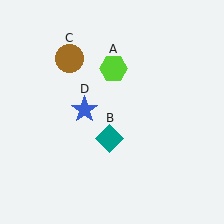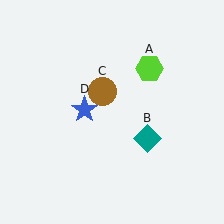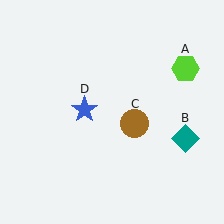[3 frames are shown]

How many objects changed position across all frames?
3 objects changed position: lime hexagon (object A), teal diamond (object B), brown circle (object C).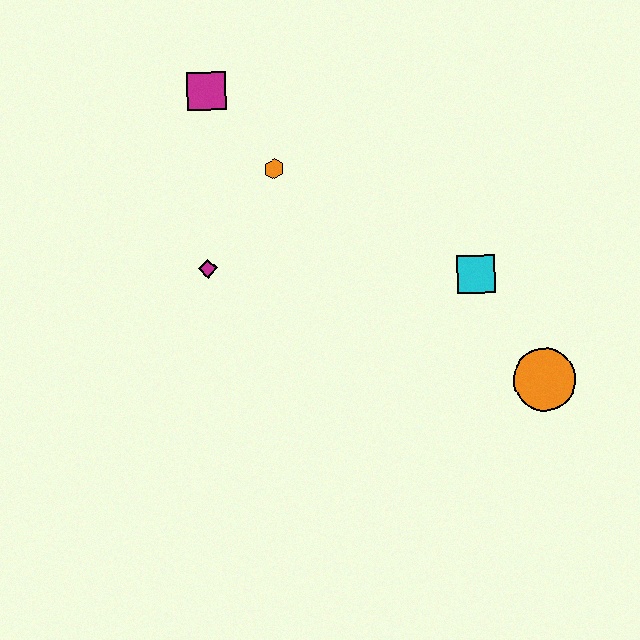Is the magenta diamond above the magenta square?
No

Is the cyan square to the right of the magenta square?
Yes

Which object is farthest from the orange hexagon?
The orange circle is farthest from the orange hexagon.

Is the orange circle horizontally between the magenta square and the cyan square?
No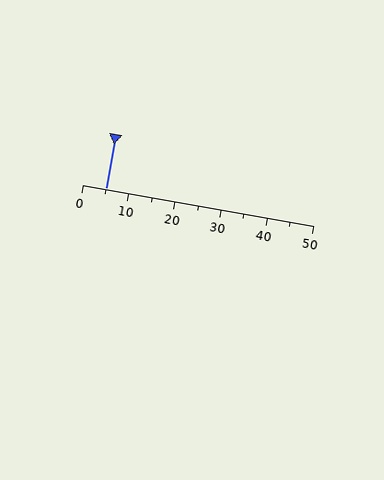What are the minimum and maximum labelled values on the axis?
The axis runs from 0 to 50.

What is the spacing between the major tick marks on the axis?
The major ticks are spaced 10 apart.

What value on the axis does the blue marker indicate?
The marker indicates approximately 5.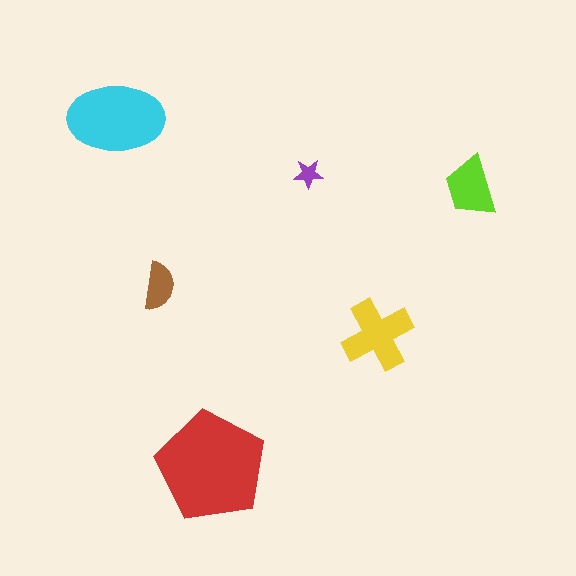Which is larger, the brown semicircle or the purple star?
The brown semicircle.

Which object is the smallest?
The purple star.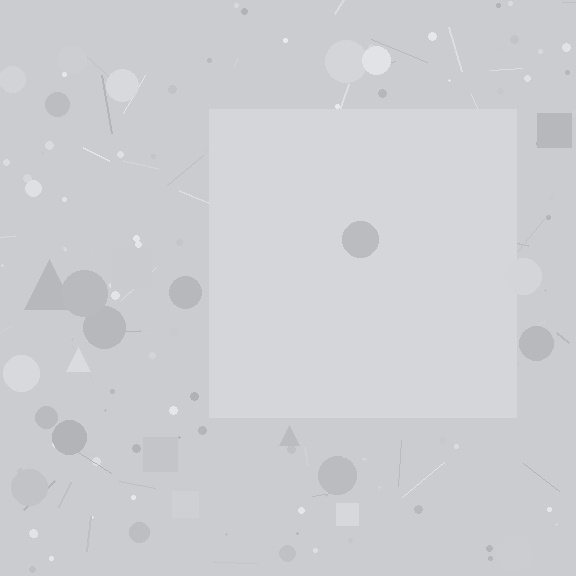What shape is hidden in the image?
A square is hidden in the image.